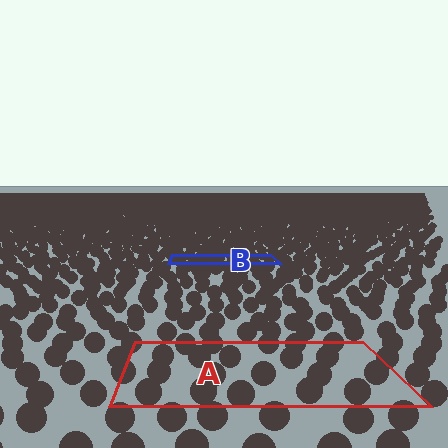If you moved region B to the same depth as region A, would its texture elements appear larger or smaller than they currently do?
They would appear larger. At a closer depth, the same texture elements are projected at a bigger on-screen size.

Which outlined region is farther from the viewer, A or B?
Region B is farther from the viewer — the texture elements inside it appear smaller and more densely packed.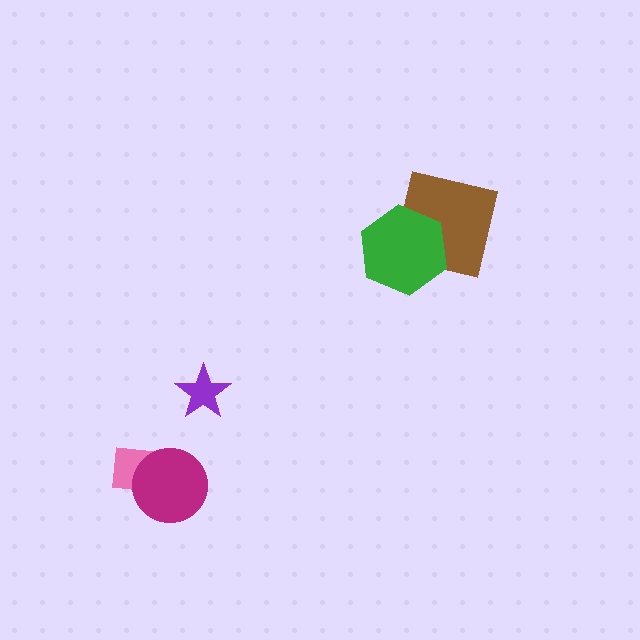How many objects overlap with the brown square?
1 object overlaps with the brown square.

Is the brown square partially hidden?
Yes, it is partially covered by another shape.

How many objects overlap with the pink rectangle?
1 object overlaps with the pink rectangle.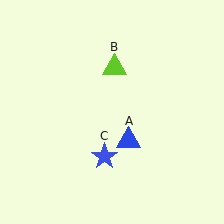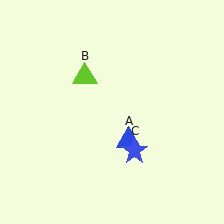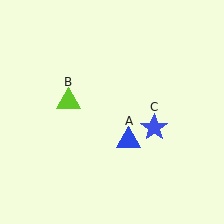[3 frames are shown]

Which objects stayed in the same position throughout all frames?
Blue triangle (object A) remained stationary.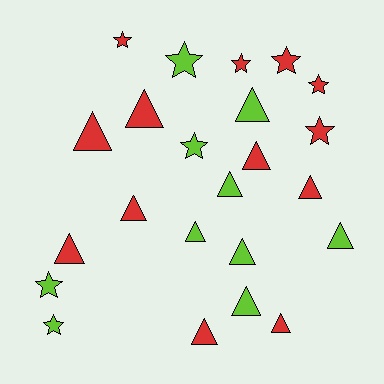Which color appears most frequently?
Red, with 13 objects.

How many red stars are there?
There are 5 red stars.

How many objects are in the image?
There are 23 objects.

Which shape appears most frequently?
Triangle, with 14 objects.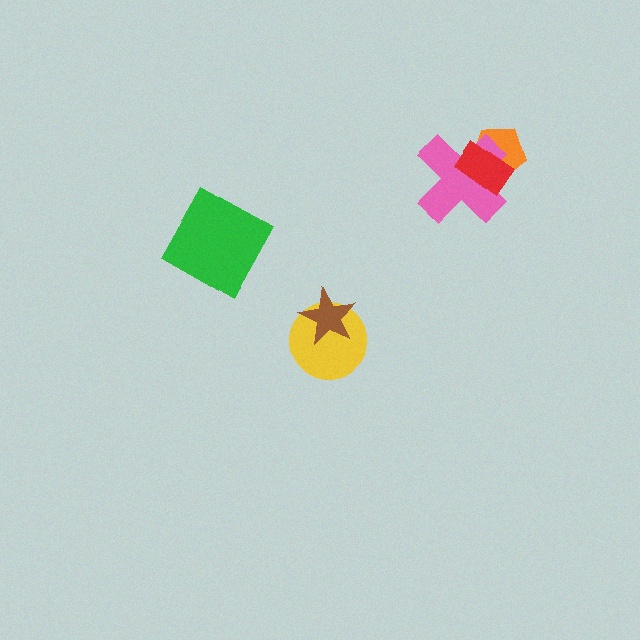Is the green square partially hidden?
No, no other shape covers it.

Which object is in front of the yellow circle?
The brown star is in front of the yellow circle.